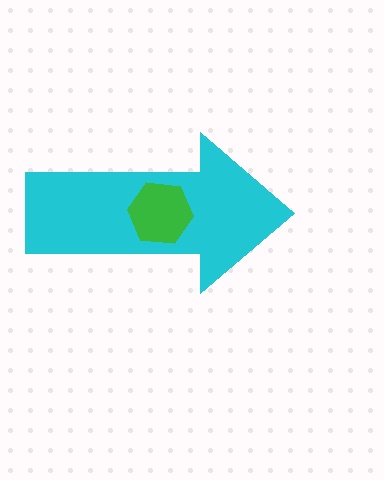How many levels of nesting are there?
2.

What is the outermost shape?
The cyan arrow.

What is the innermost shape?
The green hexagon.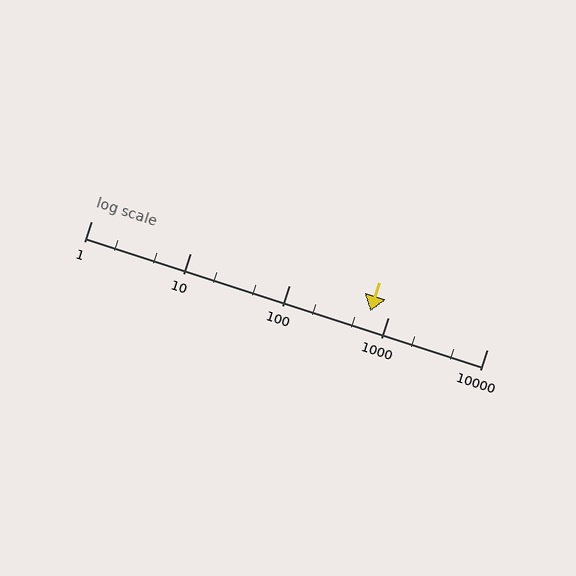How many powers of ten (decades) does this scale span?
The scale spans 4 decades, from 1 to 10000.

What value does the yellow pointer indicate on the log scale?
The pointer indicates approximately 660.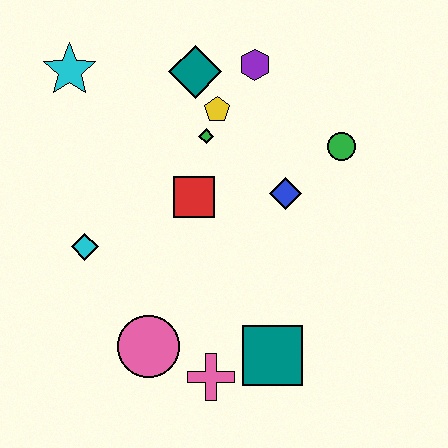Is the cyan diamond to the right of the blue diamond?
No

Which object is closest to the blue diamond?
The green circle is closest to the blue diamond.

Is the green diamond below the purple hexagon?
Yes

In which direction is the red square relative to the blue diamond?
The red square is to the left of the blue diamond.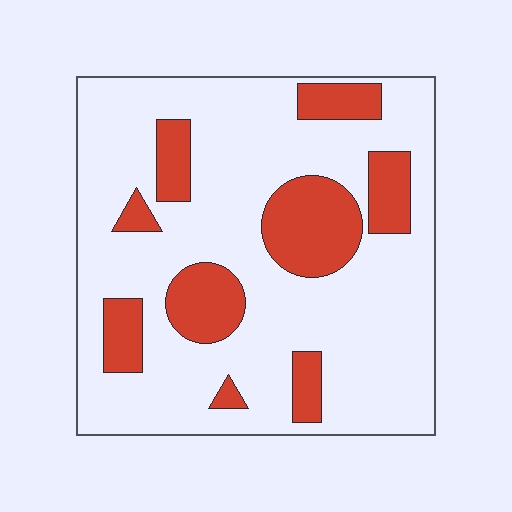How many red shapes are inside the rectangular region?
9.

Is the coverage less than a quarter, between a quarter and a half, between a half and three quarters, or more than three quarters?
Less than a quarter.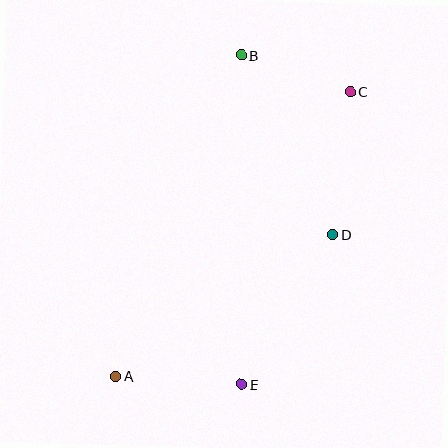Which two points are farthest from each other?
Points A and C are farthest from each other.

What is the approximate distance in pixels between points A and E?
The distance between A and E is approximately 126 pixels.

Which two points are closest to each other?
Points B and C are closest to each other.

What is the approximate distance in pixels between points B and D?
The distance between B and D is approximately 202 pixels.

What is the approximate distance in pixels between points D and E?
The distance between D and E is approximately 175 pixels.